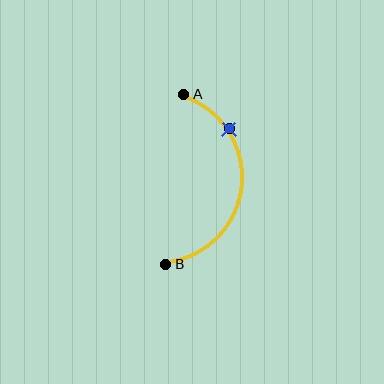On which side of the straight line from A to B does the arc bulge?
The arc bulges to the right of the straight line connecting A and B.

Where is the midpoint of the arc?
The arc midpoint is the point on the curve farthest from the straight line joining A and B. It sits to the right of that line.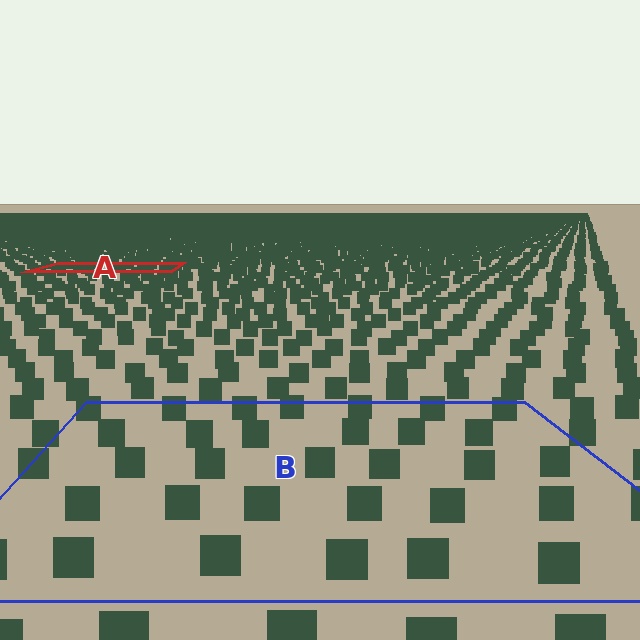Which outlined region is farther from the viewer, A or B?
Region A is farther from the viewer — the texture elements inside it appear smaller and more densely packed.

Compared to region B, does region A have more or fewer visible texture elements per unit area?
Region A has more texture elements per unit area — they are packed more densely because it is farther away.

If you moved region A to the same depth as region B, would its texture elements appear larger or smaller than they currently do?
They would appear larger. At a closer depth, the same texture elements are projected at a bigger on-screen size.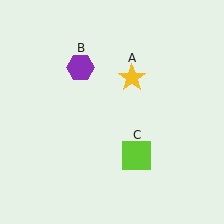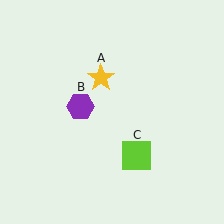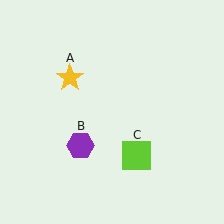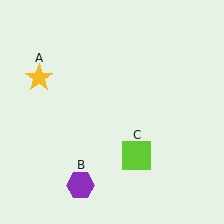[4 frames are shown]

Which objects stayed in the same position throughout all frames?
Lime square (object C) remained stationary.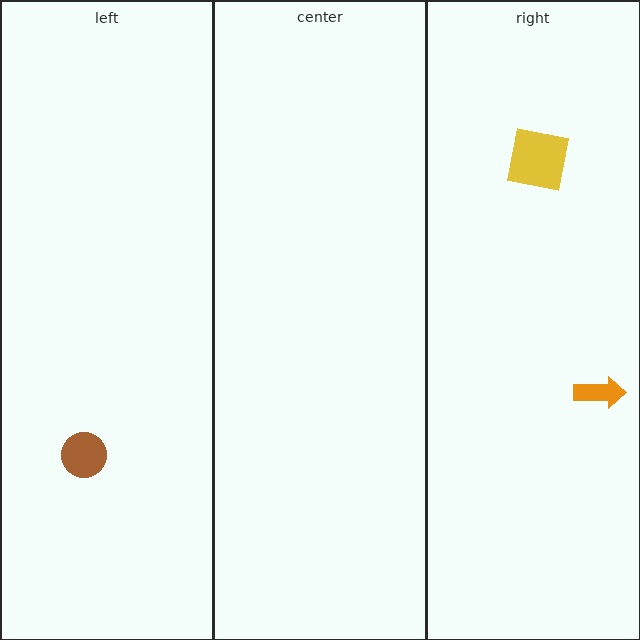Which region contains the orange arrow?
The right region.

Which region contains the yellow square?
The right region.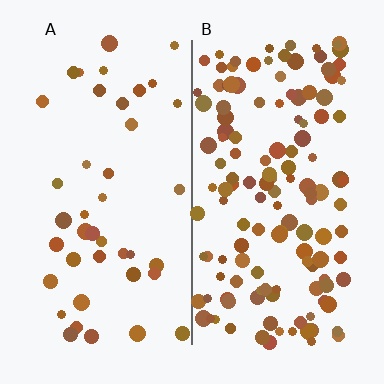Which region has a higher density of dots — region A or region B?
B (the right).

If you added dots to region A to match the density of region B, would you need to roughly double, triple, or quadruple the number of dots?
Approximately triple.